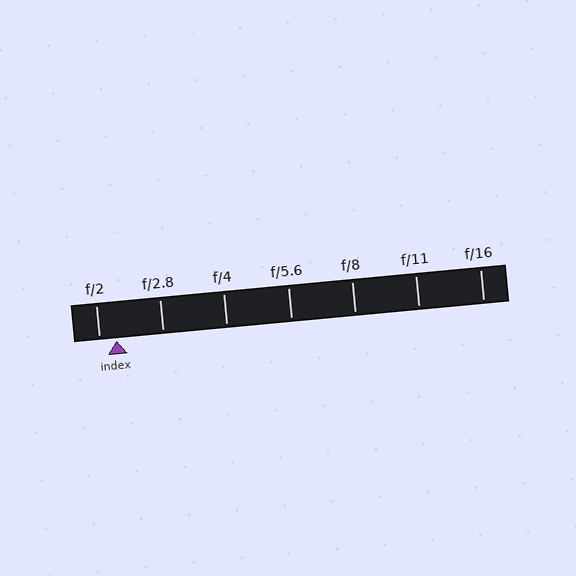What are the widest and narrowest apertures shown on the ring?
The widest aperture shown is f/2 and the narrowest is f/16.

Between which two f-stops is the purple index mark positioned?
The index mark is between f/2 and f/2.8.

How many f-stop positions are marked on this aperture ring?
There are 7 f-stop positions marked.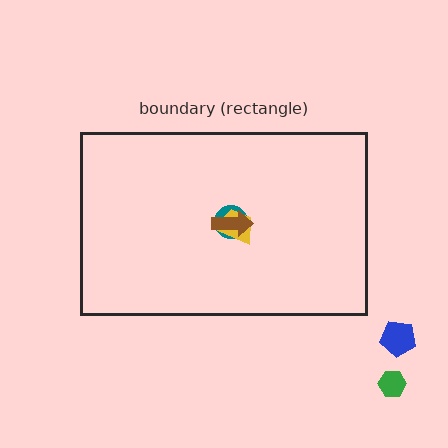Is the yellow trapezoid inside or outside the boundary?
Inside.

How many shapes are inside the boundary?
3 inside, 2 outside.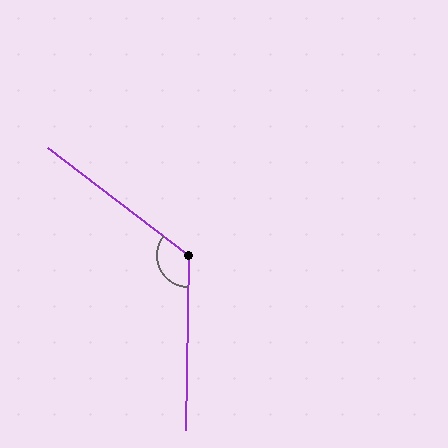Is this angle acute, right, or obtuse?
It is obtuse.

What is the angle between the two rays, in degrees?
Approximately 126 degrees.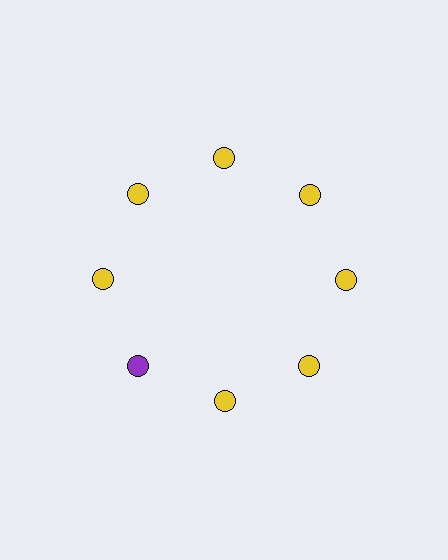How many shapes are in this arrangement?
There are 8 shapes arranged in a ring pattern.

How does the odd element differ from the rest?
It has a different color: purple instead of yellow.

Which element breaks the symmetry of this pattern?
The purple circle at roughly the 8 o'clock position breaks the symmetry. All other shapes are yellow circles.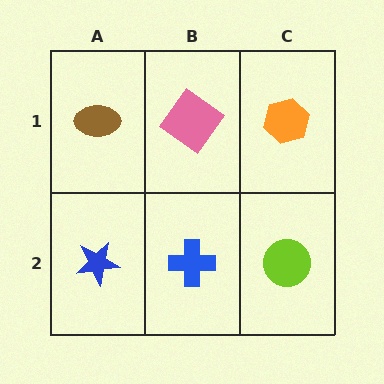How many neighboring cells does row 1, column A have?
2.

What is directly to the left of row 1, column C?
A pink diamond.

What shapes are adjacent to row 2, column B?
A pink diamond (row 1, column B), a blue star (row 2, column A), a lime circle (row 2, column C).